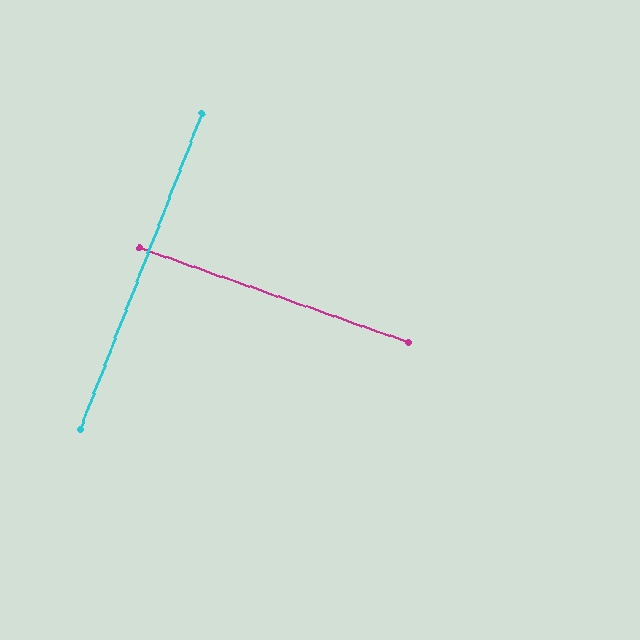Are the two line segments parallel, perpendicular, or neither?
Perpendicular — they meet at approximately 89°.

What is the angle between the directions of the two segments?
Approximately 89 degrees.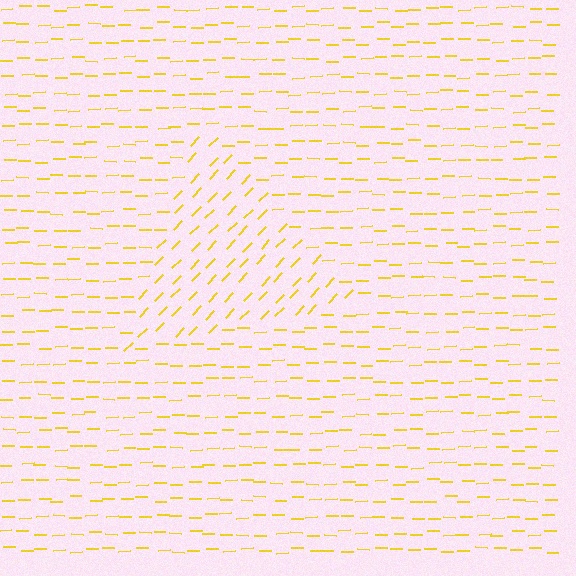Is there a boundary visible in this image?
Yes, there is a texture boundary formed by a change in line orientation.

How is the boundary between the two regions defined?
The boundary is defined purely by a change in line orientation (approximately 45 degrees difference). All lines are the same color and thickness.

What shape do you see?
I see a triangle.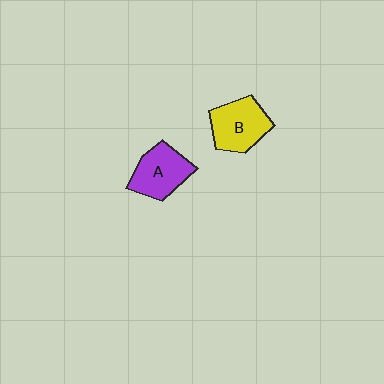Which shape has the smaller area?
Shape A (purple).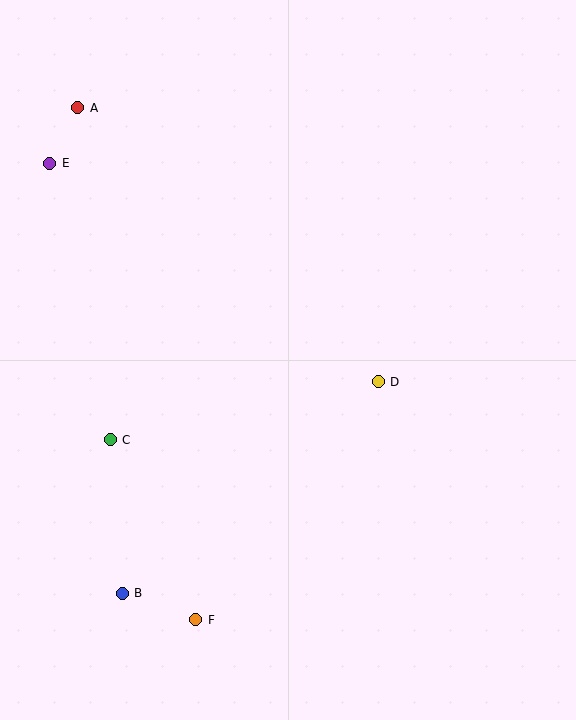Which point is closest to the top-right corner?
Point D is closest to the top-right corner.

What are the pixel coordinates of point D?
Point D is at (378, 382).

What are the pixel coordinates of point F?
Point F is at (196, 620).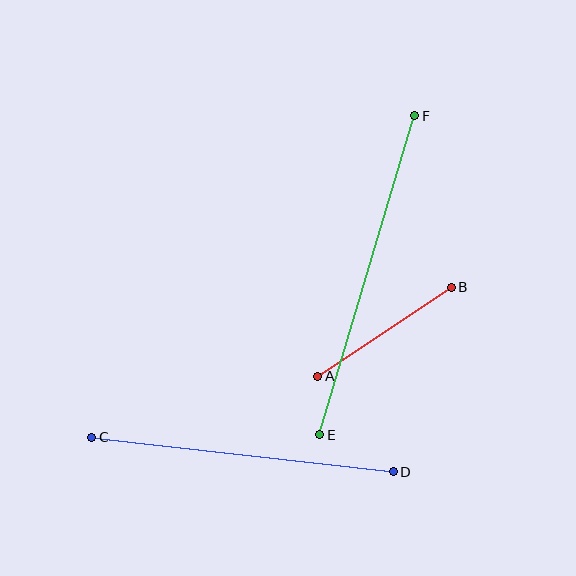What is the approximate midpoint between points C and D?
The midpoint is at approximately (242, 455) pixels.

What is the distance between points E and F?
The distance is approximately 333 pixels.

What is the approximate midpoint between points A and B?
The midpoint is at approximately (385, 332) pixels.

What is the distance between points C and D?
The distance is approximately 303 pixels.